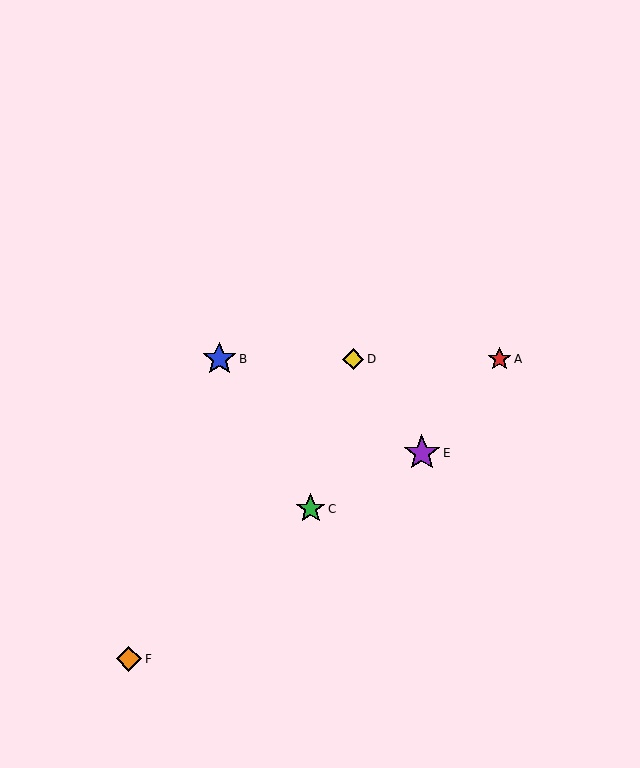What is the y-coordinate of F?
Object F is at y≈659.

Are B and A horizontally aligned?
Yes, both are at y≈359.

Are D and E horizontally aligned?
No, D is at y≈359 and E is at y≈453.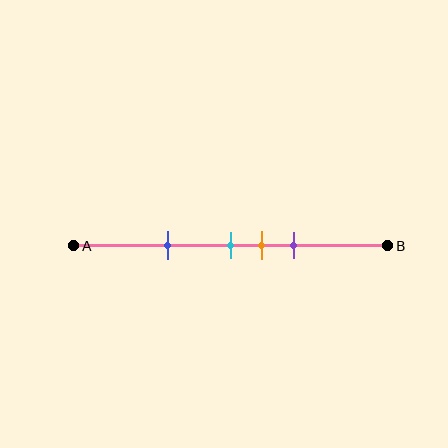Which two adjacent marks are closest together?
The cyan and orange marks are the closest adjacent pair.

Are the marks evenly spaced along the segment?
No, the marks are not evenly spaced.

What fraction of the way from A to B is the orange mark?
The orange mark is approximately 60% (0.6) of the way from A to B.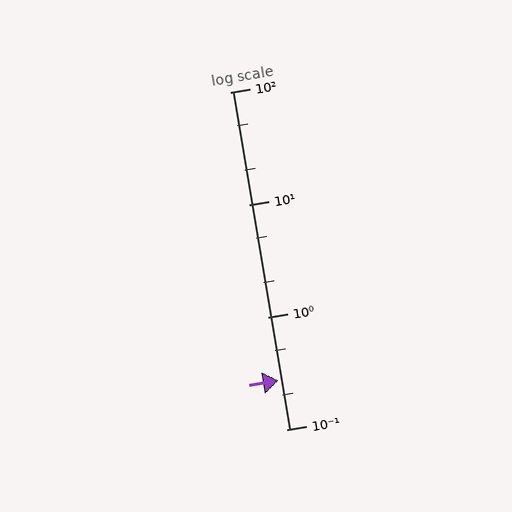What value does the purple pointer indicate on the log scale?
The pointer indicates approximately 0.27.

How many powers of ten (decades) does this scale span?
The scale spans 3 decades, from 0.1 to 100.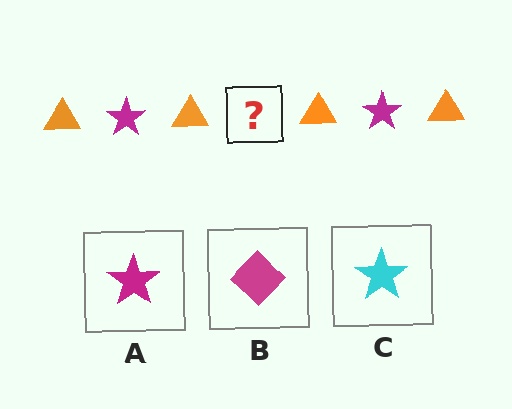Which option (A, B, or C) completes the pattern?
A.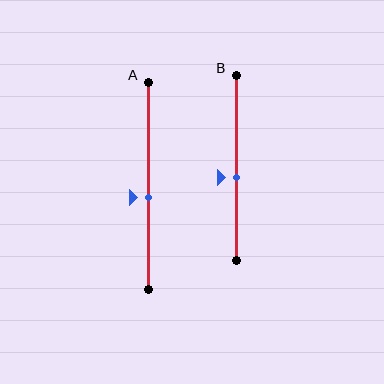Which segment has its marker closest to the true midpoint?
Segment B has its marker closest to the true midpoint.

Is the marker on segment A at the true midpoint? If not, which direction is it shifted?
No, the marker on segment A is shifted downward by about 6% of the segment length.